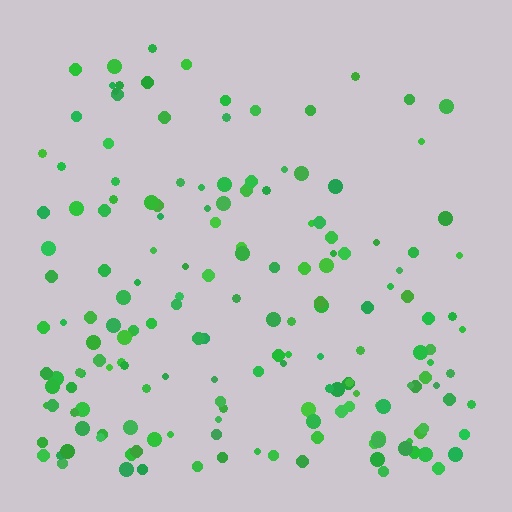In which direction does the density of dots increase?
From top to bottom, with the bottom side densest.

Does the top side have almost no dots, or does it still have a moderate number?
Still a moderate number, just noticeably fewer than the bottom.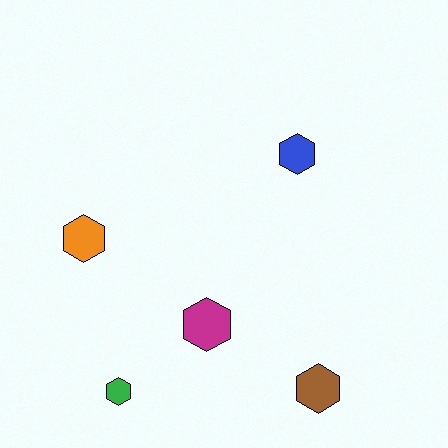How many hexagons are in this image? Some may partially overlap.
There are 5 hexagons.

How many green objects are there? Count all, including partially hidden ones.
There is 1 green object.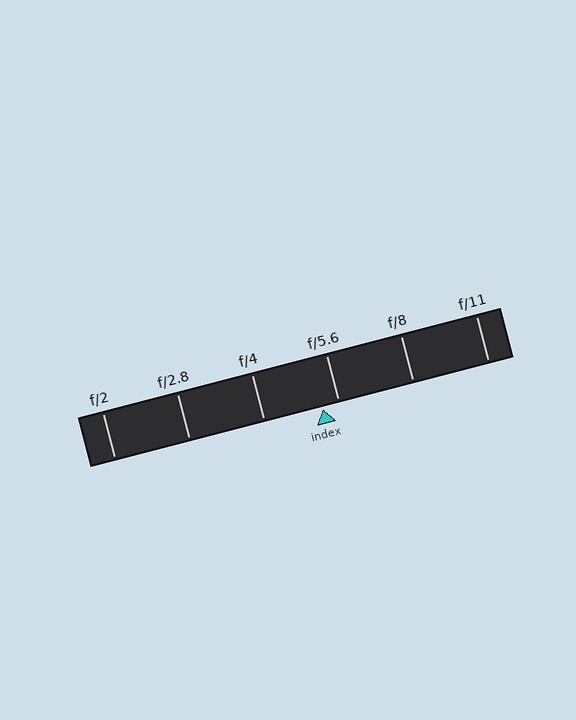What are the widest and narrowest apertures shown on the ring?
The widest aperture shown is f/2 and the narrowest is f/11.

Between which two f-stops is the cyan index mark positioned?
The index mark is between f/4 and f/5.6.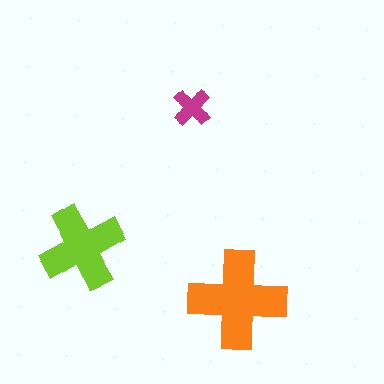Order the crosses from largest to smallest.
the orange one, the lime one, the magenta one.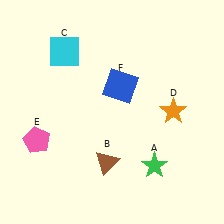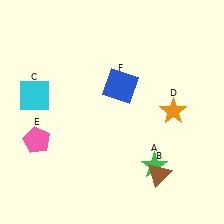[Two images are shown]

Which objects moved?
The objects that moved are: the brown triangle (B), the cyan square (C).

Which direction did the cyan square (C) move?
The cyan square (C) moved down.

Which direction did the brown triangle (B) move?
The brown triangle (B) moved right.